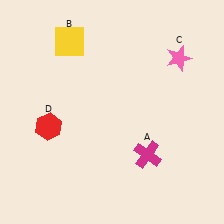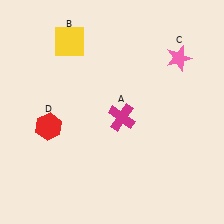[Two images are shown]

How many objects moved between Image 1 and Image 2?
1 object moved between the two images.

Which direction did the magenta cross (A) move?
The magenta cross (A) moved up.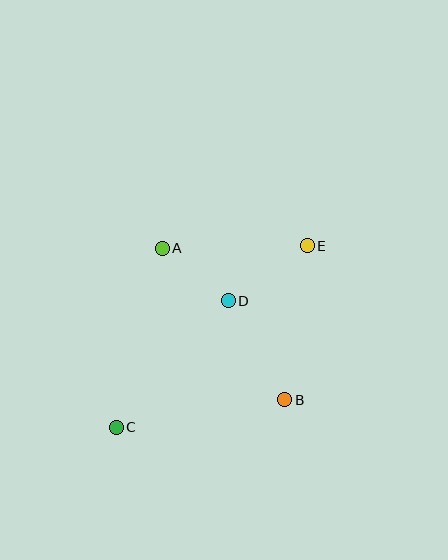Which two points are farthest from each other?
Points C and E are farthest from each other.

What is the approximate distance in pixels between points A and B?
The distance between A and B is approximately 195 pixels.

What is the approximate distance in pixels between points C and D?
The distance between C and D is approximately 169 pixels.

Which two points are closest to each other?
Points A and D are closest to each other.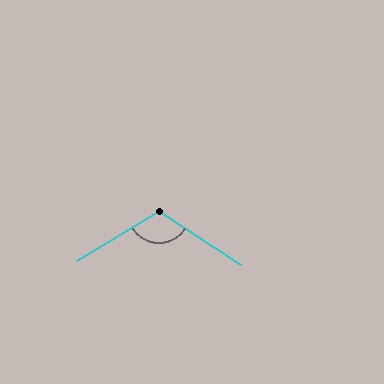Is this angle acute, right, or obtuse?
It is obtuse.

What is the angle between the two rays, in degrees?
Approximately 116 degrees.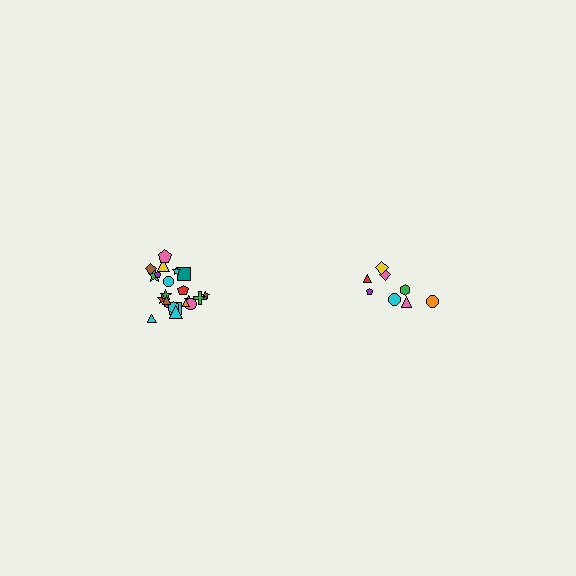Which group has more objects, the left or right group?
The left group.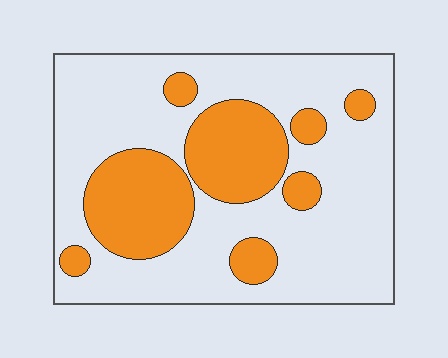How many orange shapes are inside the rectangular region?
8.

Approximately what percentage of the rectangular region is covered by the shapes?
Approximately 30%.